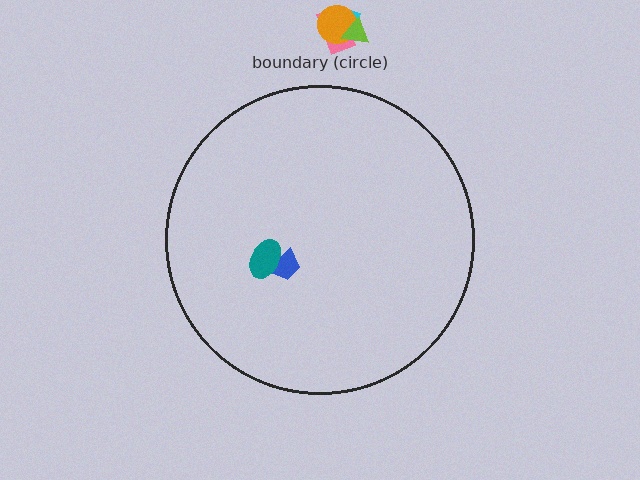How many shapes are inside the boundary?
2 inside, 4 outside.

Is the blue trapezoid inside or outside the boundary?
Inside.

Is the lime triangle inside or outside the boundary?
Outside.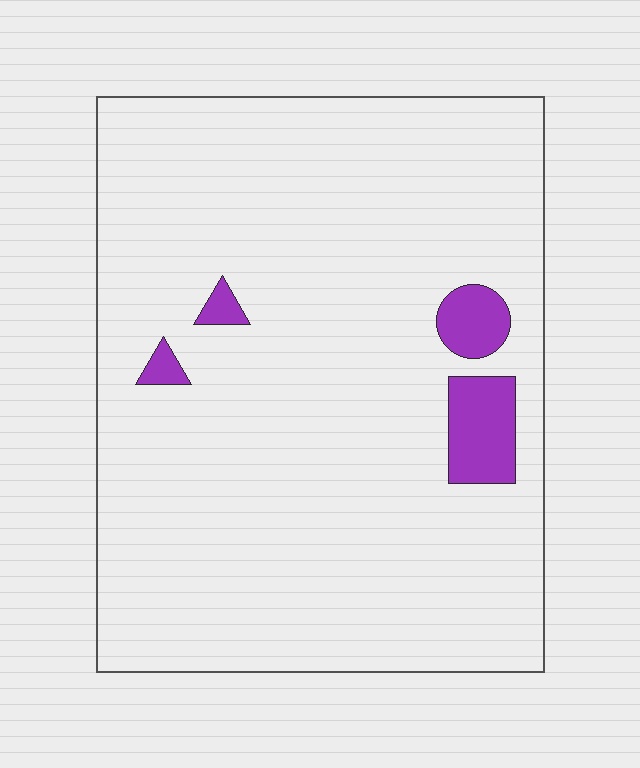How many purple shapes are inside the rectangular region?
4.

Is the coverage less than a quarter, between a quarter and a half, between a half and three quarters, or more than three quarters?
Less than a quarter.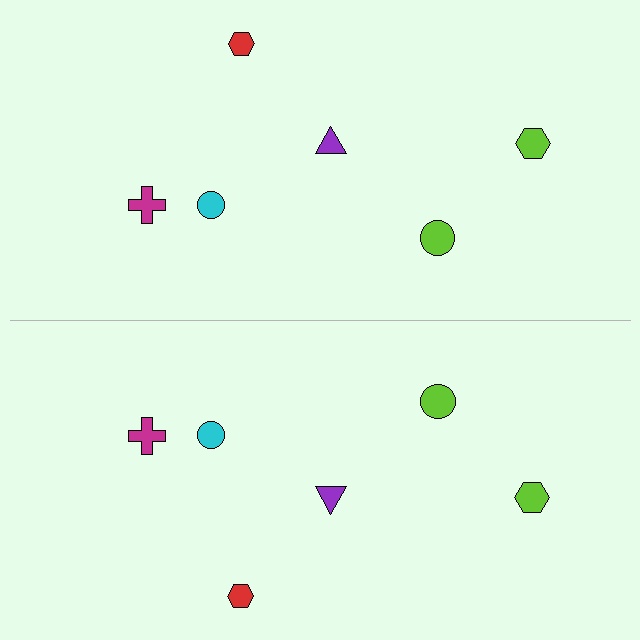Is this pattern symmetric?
Yes, this pattern has bilateral (reflection) symmetry.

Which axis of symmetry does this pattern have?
The pattern has a horizontal axis of symmetry running through the center of the image.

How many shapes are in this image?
There are 12 shapes in this image.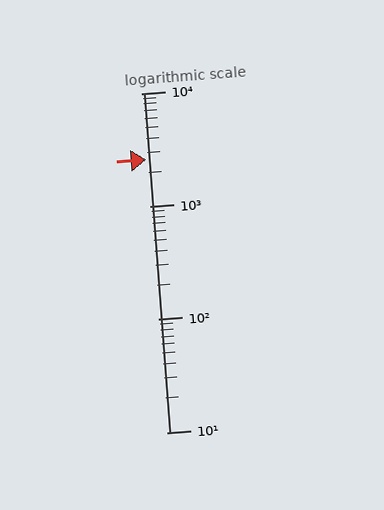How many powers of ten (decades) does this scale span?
The scale spans 3 decades, from 10 to 10000.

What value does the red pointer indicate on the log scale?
The pointer indicates approximately 2600.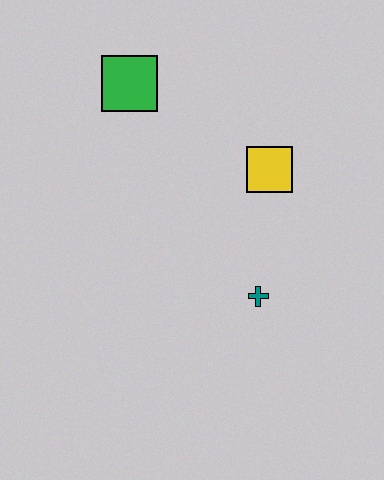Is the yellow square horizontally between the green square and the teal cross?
No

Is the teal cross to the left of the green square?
No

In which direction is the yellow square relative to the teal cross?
The yellow square is above the teal cross.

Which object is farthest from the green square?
The teal cross is farthest from the green square.